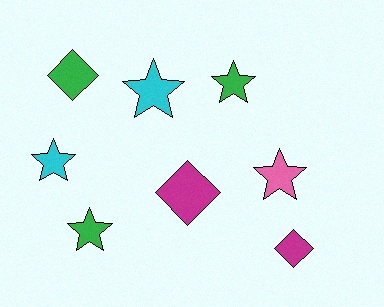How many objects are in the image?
There are 8 objects.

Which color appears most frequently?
Green, with 3 objects.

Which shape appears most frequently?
Star, with 5 objects.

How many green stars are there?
There are 2 green stars.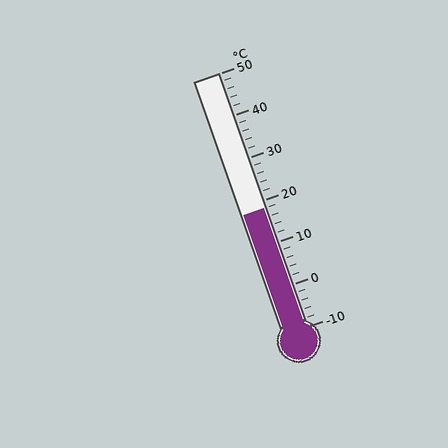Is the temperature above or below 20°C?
The temperature is below 20°C.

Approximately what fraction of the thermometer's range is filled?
The thermometer is filled to approximately 45% of its range.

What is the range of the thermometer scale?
The thermometer scale ranges from -10°C to 50°C.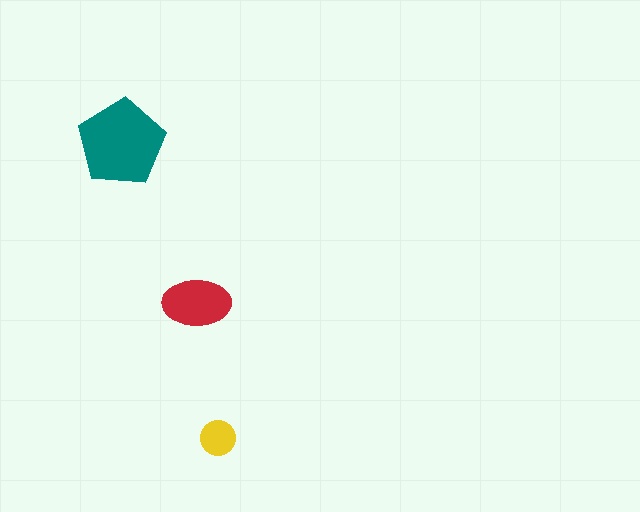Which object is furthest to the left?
The teal pentagon is leftmost.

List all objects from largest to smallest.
The teal pentagon, the red ellipse, the yellow circle.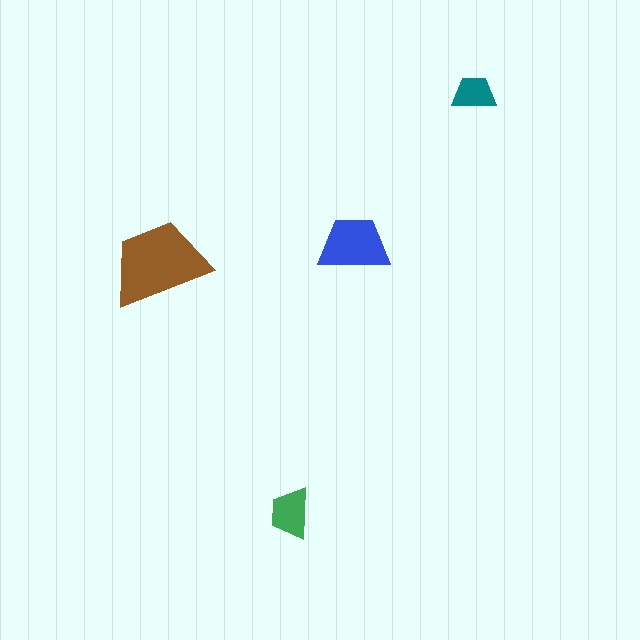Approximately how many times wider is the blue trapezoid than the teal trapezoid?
About 1.5 times wider.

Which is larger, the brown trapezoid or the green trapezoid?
The brown one.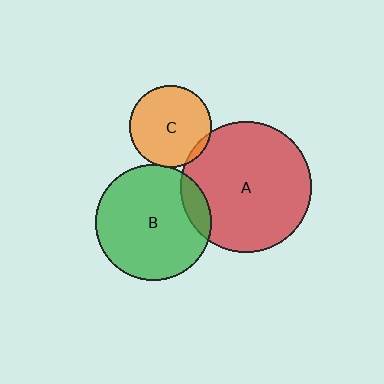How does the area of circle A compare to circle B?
Approximately 1.3 times.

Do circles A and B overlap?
Yes.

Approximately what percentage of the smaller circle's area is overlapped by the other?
Approximately 10%.